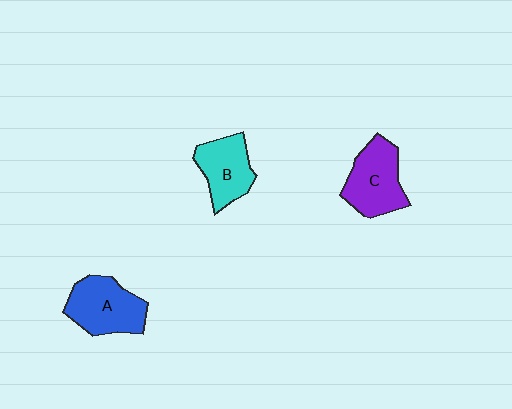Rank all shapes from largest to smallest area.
From largest to smallest: A (blue), C (purple), B (cyan).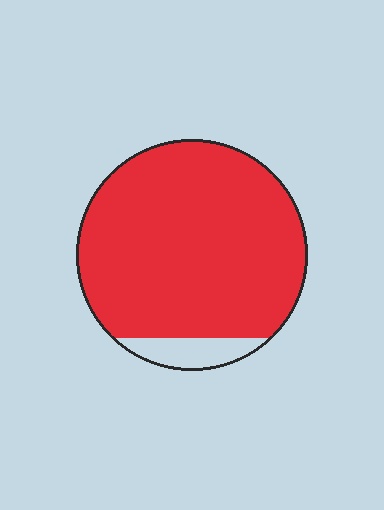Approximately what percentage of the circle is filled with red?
Approximately 90%.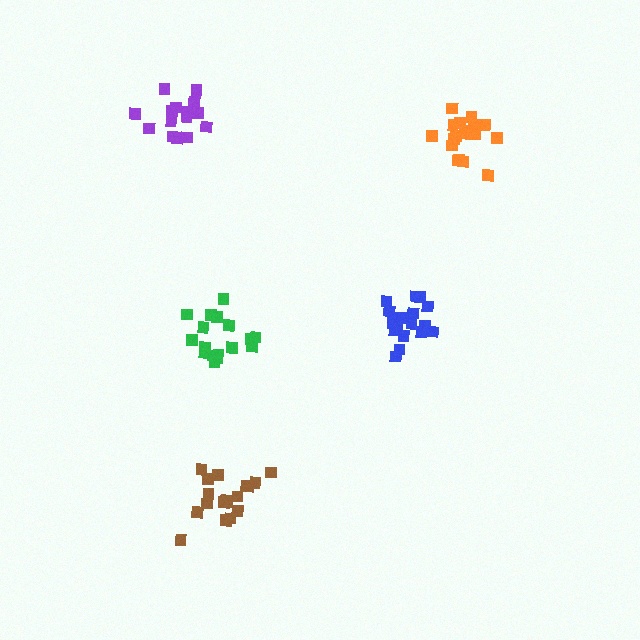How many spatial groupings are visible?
There are 5 spatial groupings.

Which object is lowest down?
The brown cluster is bottommost.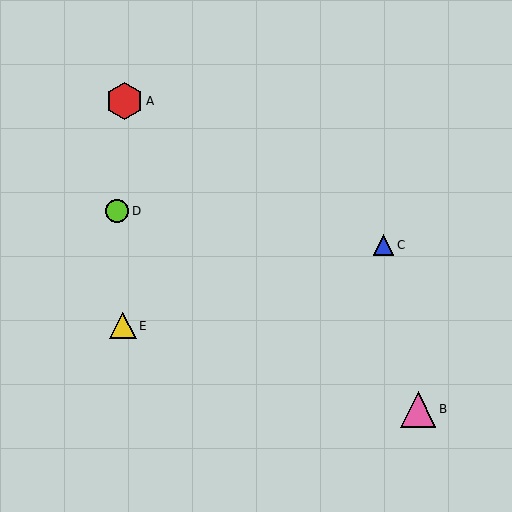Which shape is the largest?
The red hexagon (labeled A) is the largest.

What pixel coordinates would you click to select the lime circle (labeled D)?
Click at (117, 211) to select the lime circle D.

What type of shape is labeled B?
Shape B is a pink triangle.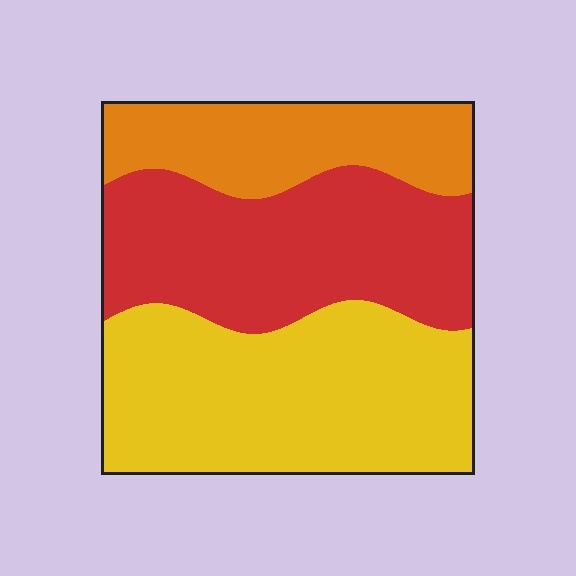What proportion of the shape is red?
Red takes up about three eighths (3/8) of the shape.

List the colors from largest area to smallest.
From largest to smallest: yellow, red, orange.